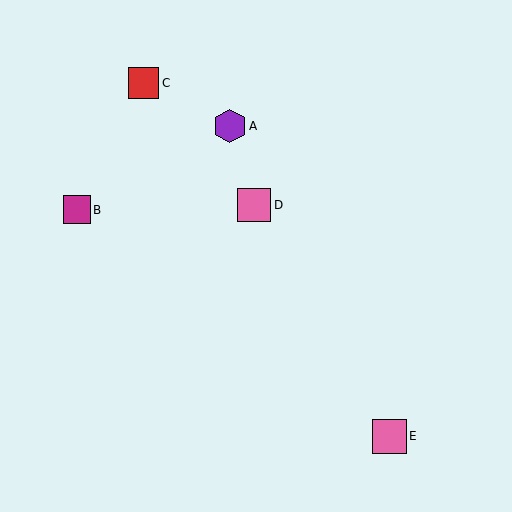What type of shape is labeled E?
Shape E is a pink square.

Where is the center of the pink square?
The center of the pink square is at (389, 436).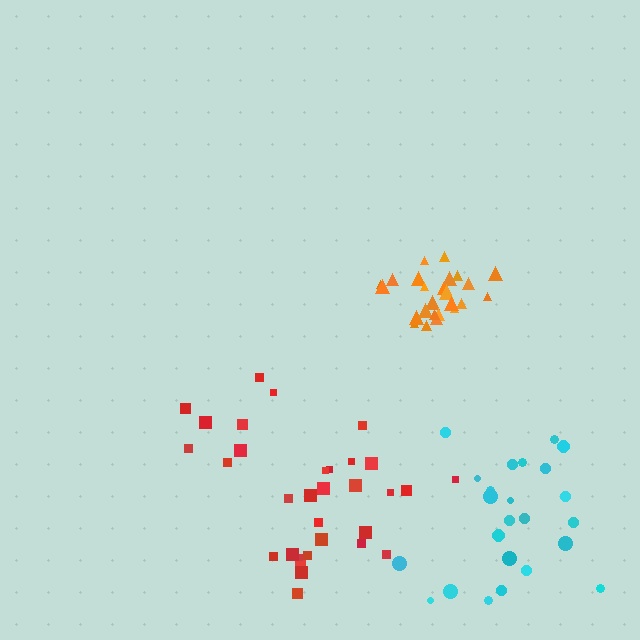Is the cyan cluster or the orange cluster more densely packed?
Orange.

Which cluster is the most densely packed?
Orange.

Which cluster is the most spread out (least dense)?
Red.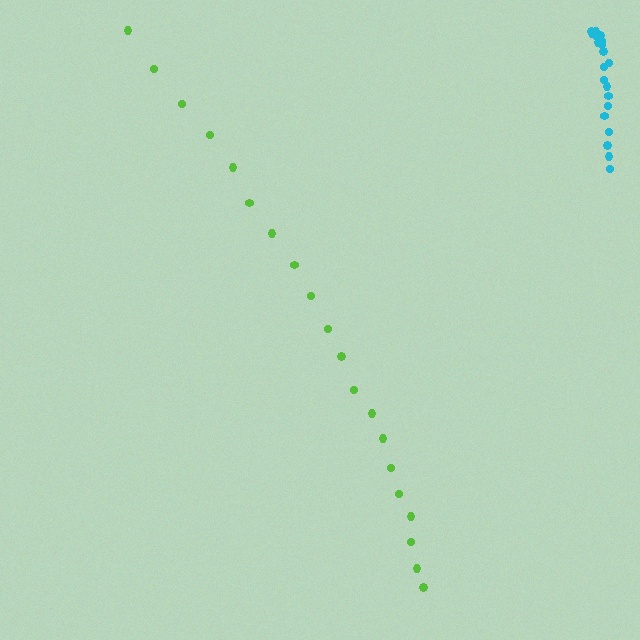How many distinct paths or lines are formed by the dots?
There are 2 distinct paths.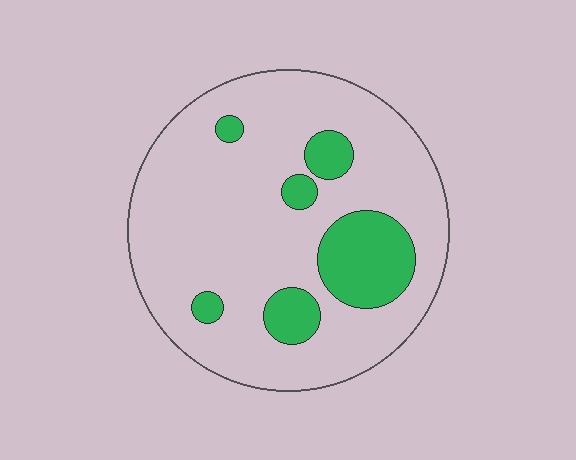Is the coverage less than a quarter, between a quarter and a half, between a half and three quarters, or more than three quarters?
Less than a quarter.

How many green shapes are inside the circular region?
6.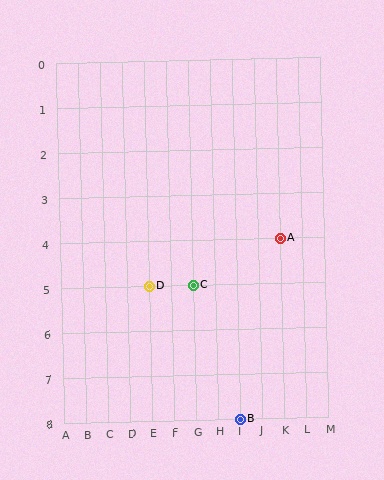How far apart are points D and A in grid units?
Points D and A are 6 columns and 1 row apart (about 6.1 grid units diagonally).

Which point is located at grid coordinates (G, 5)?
Point C is at (G, 5).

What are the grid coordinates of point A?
Point A is at grid coordinates (K, 4).